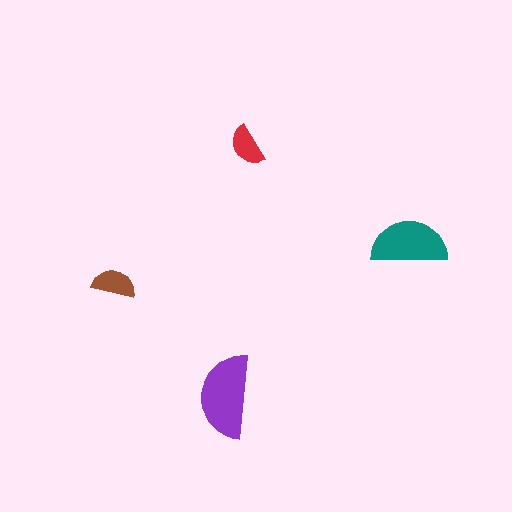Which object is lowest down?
The purple semicircle is bottommost.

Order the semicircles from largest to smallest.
the purple one, the teal one, the brown one, the red one.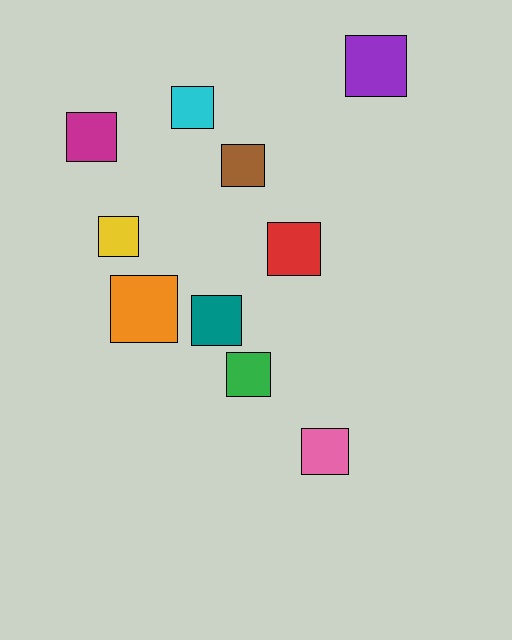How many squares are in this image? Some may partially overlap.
There are 10 squares.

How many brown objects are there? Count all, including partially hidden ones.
There is 1 brown object.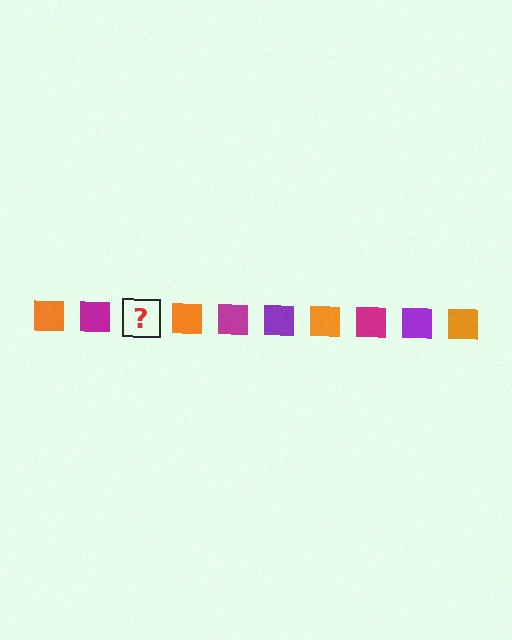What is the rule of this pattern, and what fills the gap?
The rule is that the pattern cycles through orange, magenta, purple squares. The gap should be filled with a purple square.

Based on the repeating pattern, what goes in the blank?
The blank should be a purple square.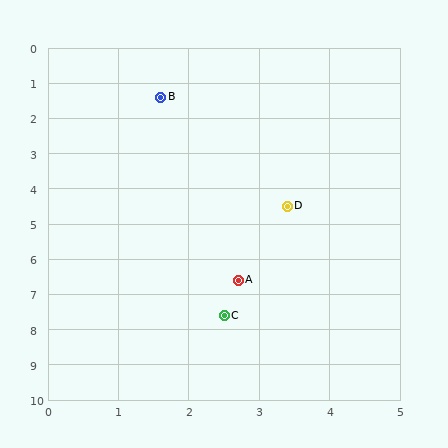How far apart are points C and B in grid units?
Points C and B are about 6.3 grid units apart.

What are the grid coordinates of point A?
Point A is at approximately (2.7, 6.6).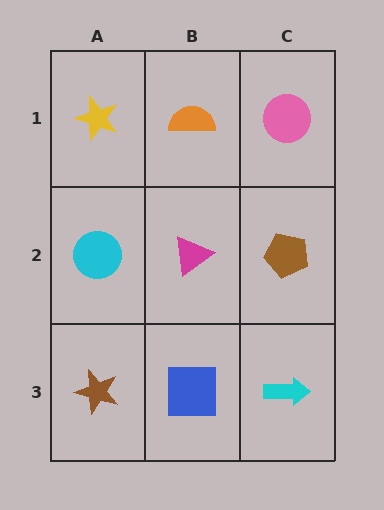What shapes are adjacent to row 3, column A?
A cyan circle (row 2, column A), a blue square (row 3, column B).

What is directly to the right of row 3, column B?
A cyan arrow.